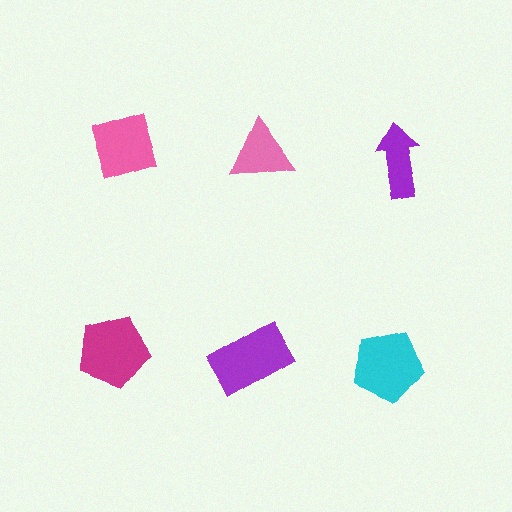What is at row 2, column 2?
A purple rectangle.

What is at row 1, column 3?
A purple arrow.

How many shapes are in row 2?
3 shapes.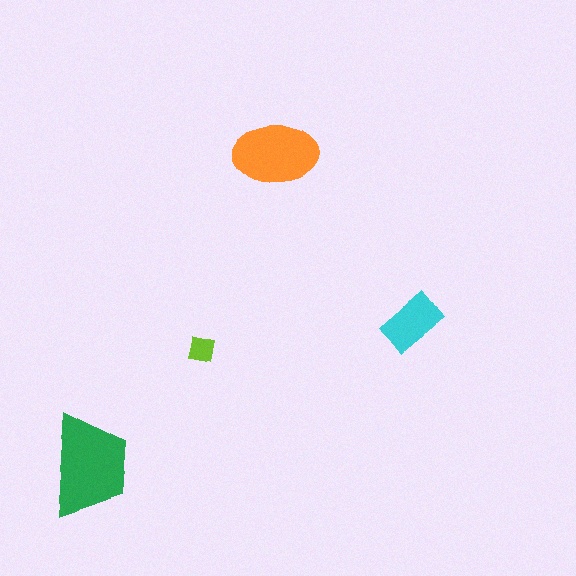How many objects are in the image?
There are 4 objects in the image.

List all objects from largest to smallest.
The green trapezoid, the orange ellipse, the cyan rectangle, the lime square.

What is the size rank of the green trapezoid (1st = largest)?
1st.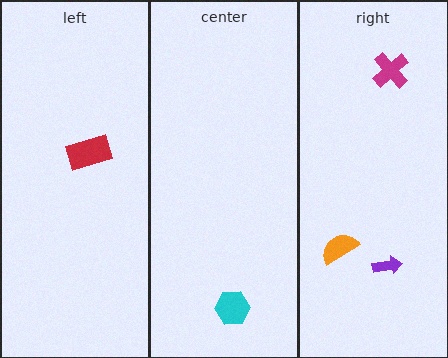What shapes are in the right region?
The magenta cross, the purple arrow, the orange semicircle.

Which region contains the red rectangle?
The left region.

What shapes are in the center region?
The cyan hexagon.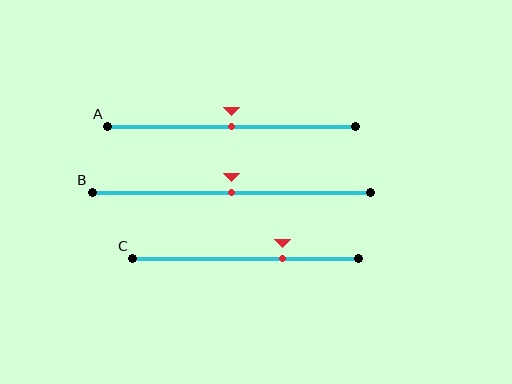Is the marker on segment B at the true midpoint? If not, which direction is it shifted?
Yes, the marker on segment B is at the true midpoint.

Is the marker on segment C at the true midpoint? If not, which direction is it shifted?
No, the marker on segment C is shifted to the right by about 17% of the segment length.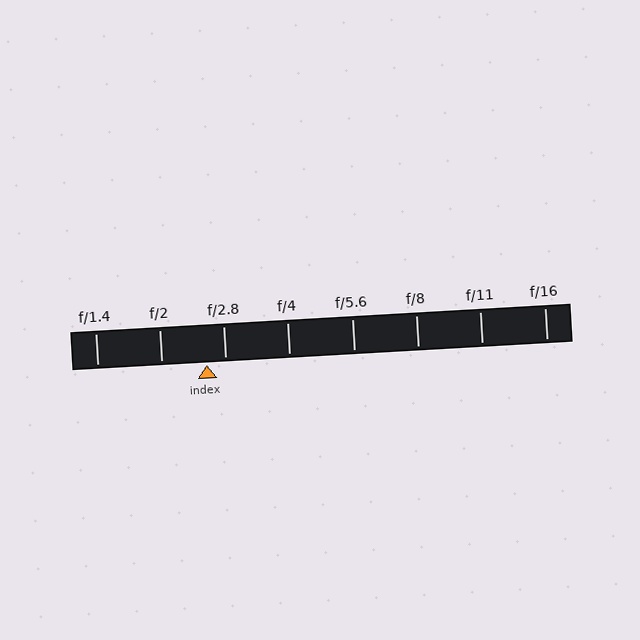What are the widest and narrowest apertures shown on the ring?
The widest aperture shown is f/1.4 and the narrowest is f/16.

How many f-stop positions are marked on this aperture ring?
There are 8 f-stop positions marked.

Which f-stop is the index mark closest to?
The index mark is closest to f/2.8.